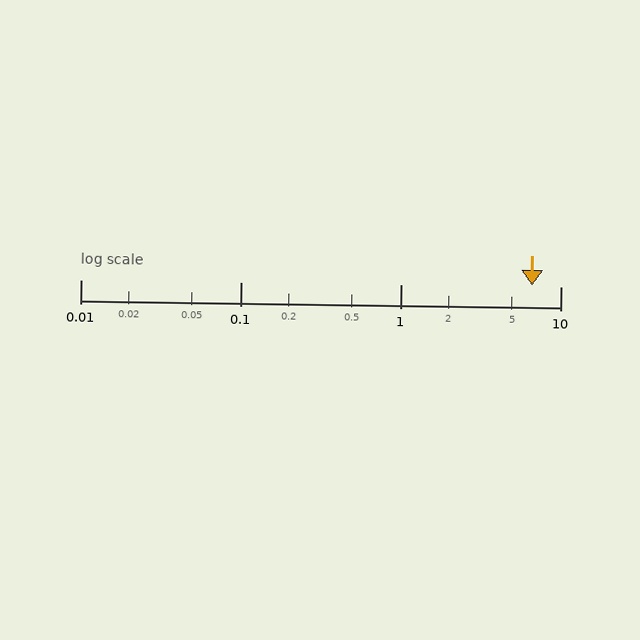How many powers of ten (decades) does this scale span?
The scale spans 3 decades, from 0.01 to 10.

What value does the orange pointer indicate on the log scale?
The pointer indicates approximately 6.6.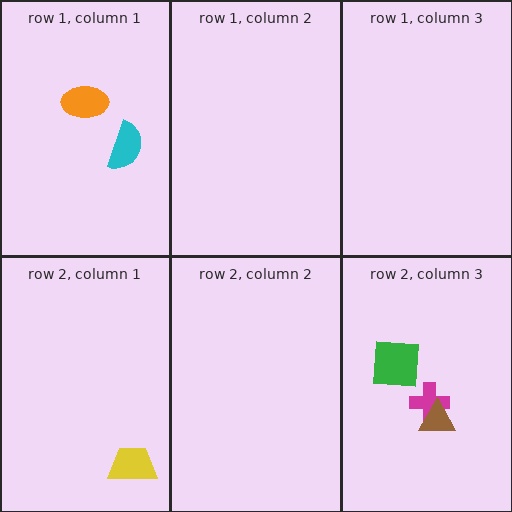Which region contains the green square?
The row 2, column 3 region.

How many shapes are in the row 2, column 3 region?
3.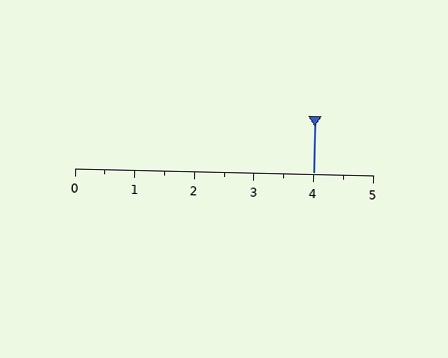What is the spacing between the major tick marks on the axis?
The major ticks are spaced 1 apart.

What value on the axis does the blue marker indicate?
The marker indicates approximately 4.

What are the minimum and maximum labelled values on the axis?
The axis runs from 0 to 5.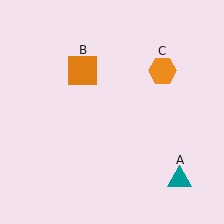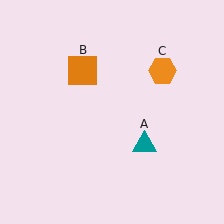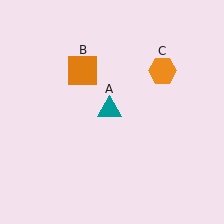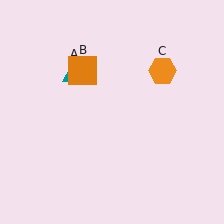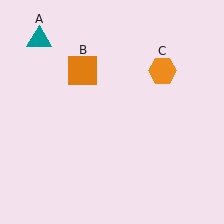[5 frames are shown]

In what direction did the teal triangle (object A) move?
The teal triangle (object A) moved up and to the left.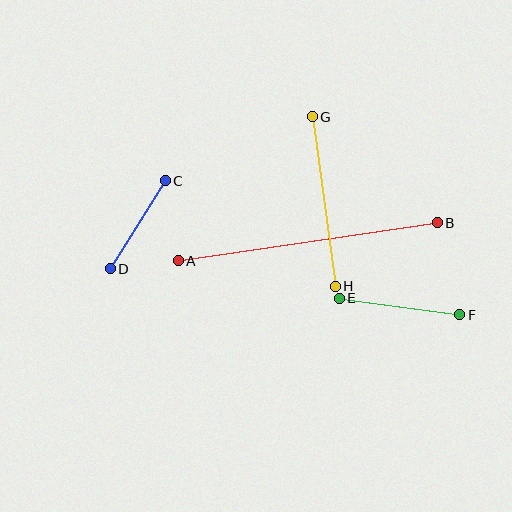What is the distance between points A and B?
The distance is approximately 262 pixels.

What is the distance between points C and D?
The distance is approximately 104 pixels.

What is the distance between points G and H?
The distance is approximately 171 pixels.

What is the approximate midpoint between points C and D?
The midpoint is at approximately (138, 225) pixels.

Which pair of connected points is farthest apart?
Points A and B are farthest apart.